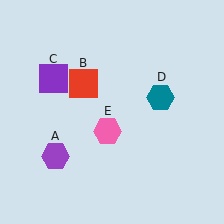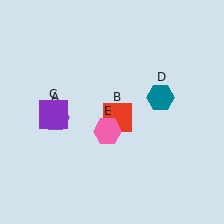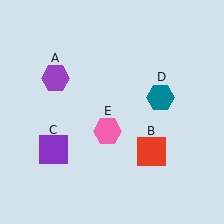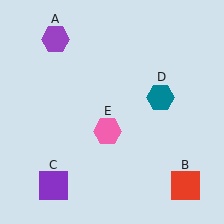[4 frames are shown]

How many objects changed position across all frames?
3 objects changed position: purple hexagon (object A), red square (object B), purple square (object C).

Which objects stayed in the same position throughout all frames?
Teal hexagon (object D) and pink hexagon (object E) remained stationary.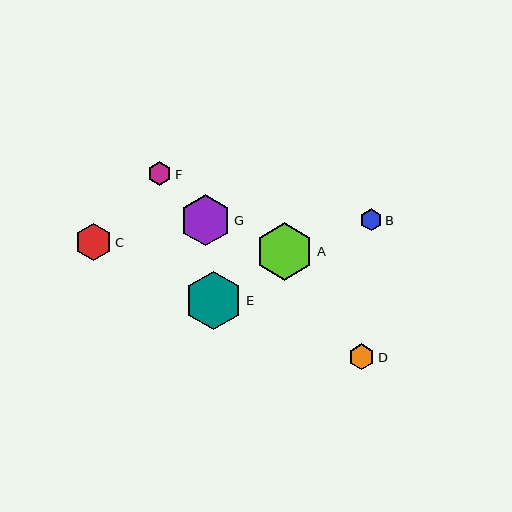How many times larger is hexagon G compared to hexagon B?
Hexagon G is approximately 2.3 times the size of hexagon B.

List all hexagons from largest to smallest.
From largest to smallest: E, A, G, C, D, F, B.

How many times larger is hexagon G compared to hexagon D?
Hexagon G is approximately 1.9 times the size of hexagon D.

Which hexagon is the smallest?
Hexagon B is the smallest with a size of approximately 22 pixels.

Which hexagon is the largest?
Hexagon E is the largest with a size of approximately 58 pixels.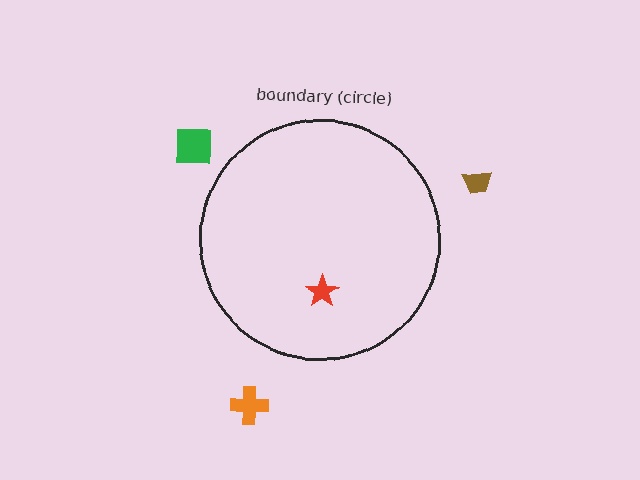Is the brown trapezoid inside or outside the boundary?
Outside.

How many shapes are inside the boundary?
1 inside, 3 outside.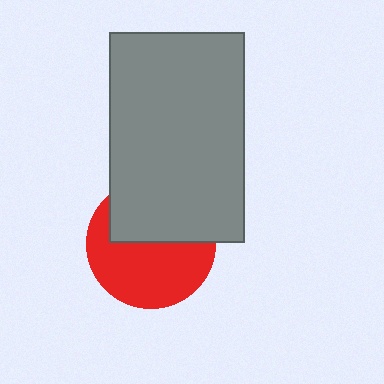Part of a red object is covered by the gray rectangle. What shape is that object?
It is a circle.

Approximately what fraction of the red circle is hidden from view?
Roughly 43% of the red circle is hidden behind the gray rectangle.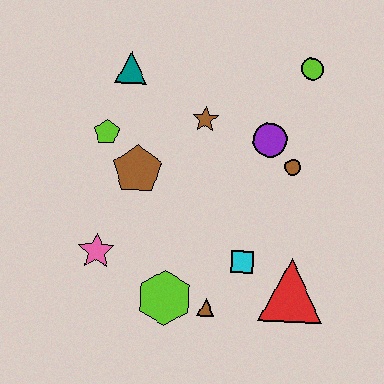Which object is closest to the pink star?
The lime hexagon is closest to the pink star.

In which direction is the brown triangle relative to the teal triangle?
The brown triangle is below the teal triangle.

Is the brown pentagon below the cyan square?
No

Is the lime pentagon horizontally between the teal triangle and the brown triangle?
No